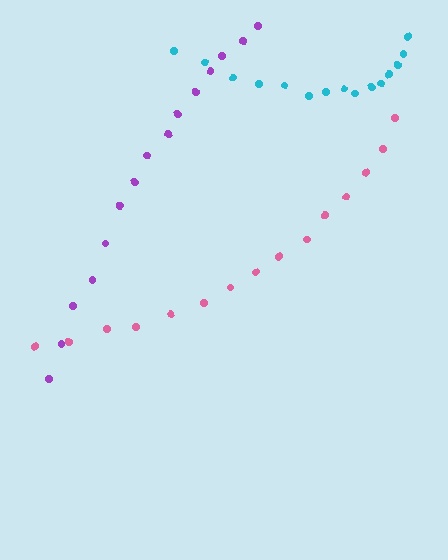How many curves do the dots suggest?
There are 3 distinct paths.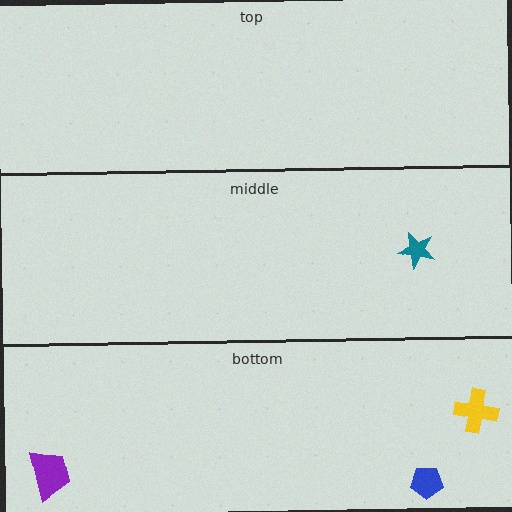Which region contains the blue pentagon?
The bottom region.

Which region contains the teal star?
The middle region.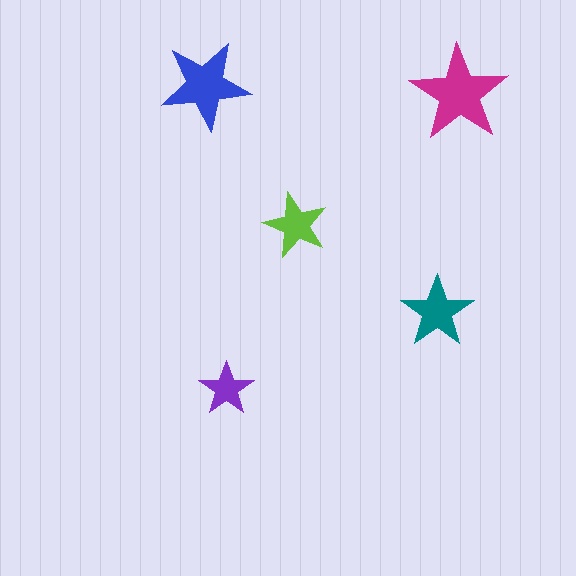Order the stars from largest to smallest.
the magenta one, the blue one, the teal one, the lime one, the purple one.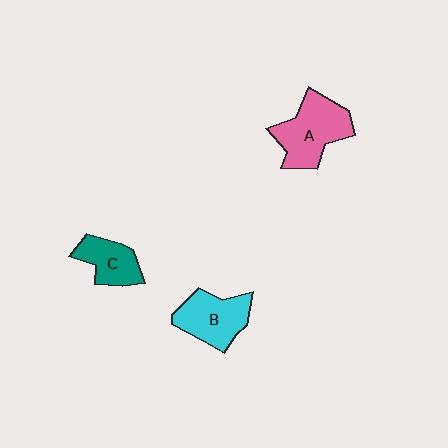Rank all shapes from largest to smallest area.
From largest to smallest: A (pink), B (cyan), C (teal).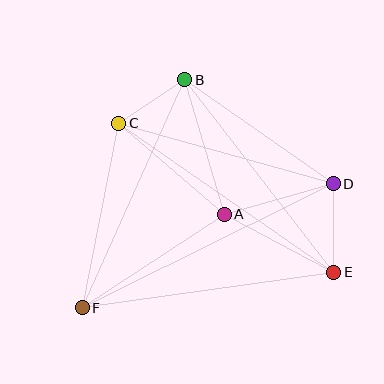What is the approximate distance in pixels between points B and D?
The distance between B and D is approximately 181 pixels.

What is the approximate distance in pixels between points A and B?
The distance between A and B is approximately 140 pixels.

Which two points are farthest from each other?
Points D and F are farthest from each other.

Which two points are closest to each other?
Points B and C are closest to each other.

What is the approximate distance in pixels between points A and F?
The distance between A and F is approximately 170 pixels.